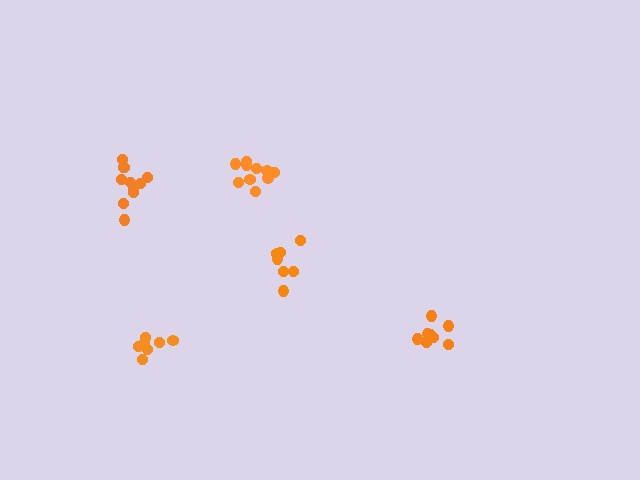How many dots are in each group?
Group 1: 11 dots, Group 2: 7 dots, Group 3: 7 dots, Group 4: 11 dots, Group 5: 9 dots (45 total).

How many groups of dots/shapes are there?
There are 5 groups.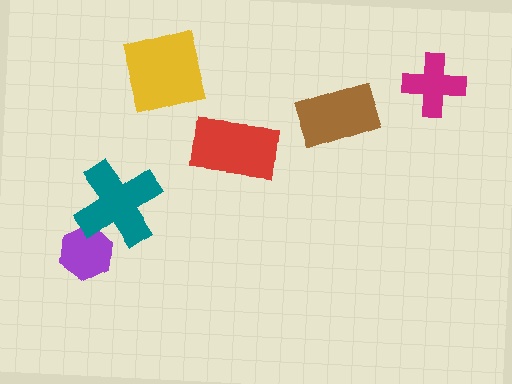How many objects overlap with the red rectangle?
0 objects overlap with the red rectangle.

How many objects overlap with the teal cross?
1 object overlaps with the teal cross.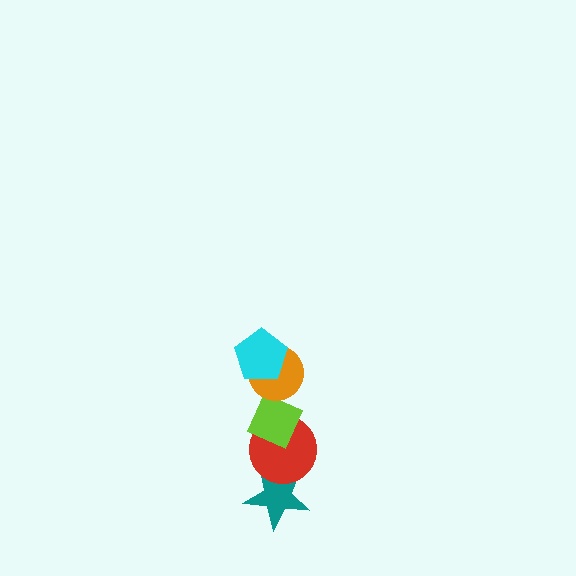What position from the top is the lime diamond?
The lime diamond is 3rd from the top.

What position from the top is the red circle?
The red circle is 4th from the top.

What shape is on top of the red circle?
The lime diamond is on top of the red circle.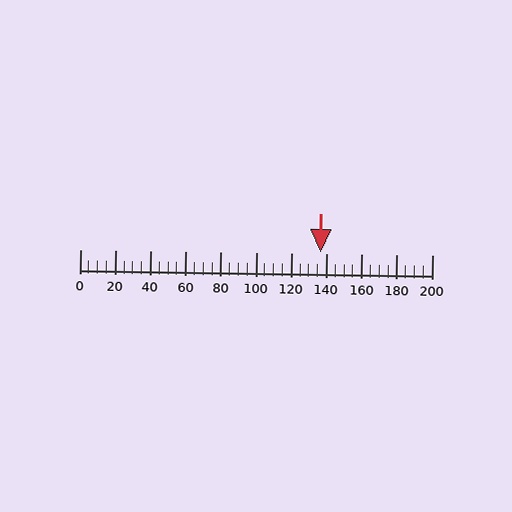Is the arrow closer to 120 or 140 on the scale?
The arrow is closer to 140.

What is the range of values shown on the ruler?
The ruler shows values from 0 to 200.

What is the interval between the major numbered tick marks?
The major tick marks are spaced 20 units apart.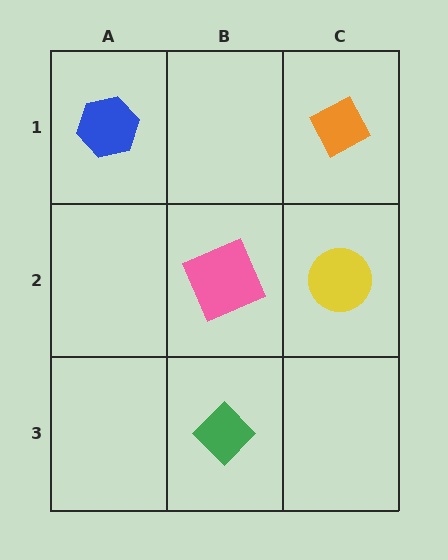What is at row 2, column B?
A pink square.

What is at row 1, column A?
A blue hexagon.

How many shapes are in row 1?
2 shapes.